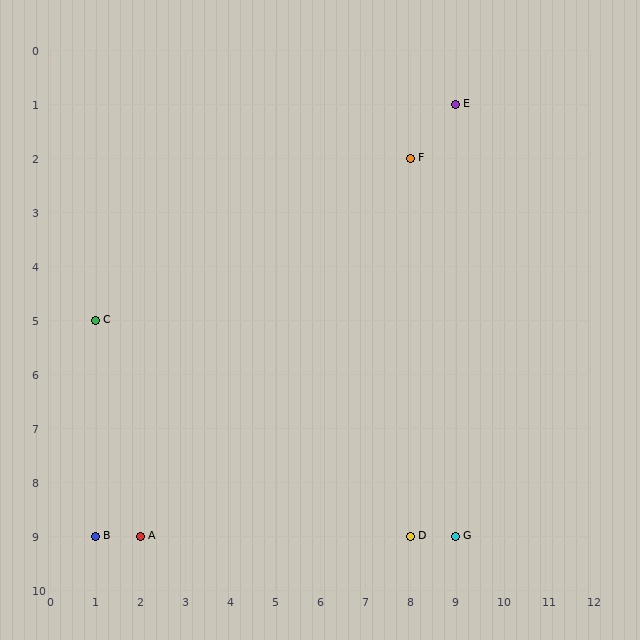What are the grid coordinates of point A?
Point A is at grid coordinates (2, 9).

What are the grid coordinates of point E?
Point E is at grid coordinates (9, 1).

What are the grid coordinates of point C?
Point C is at grid coordinates (1, 5).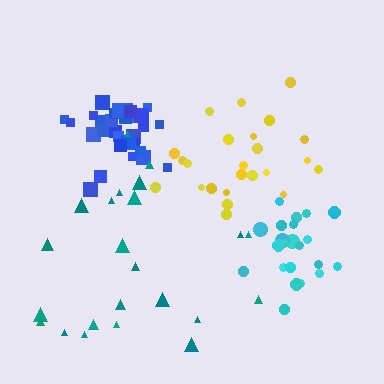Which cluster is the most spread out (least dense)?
Teal.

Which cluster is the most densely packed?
Blue.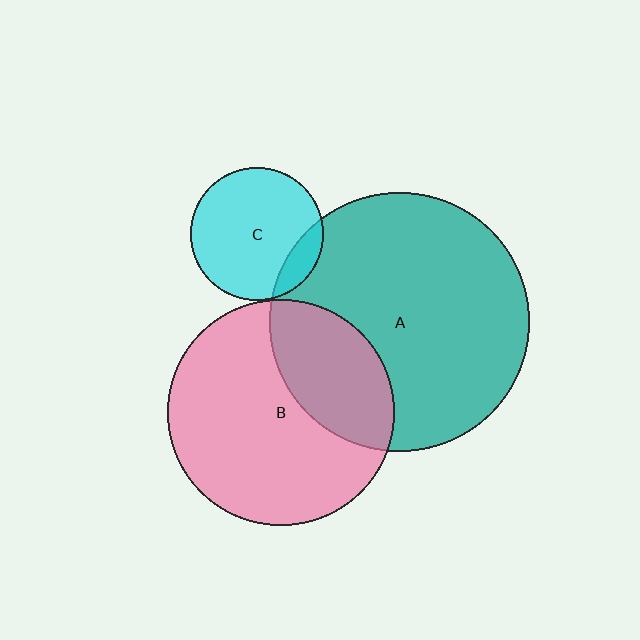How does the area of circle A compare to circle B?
Approximately 1.3 times.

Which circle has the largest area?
Circle A (teal).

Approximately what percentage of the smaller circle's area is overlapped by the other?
Approximately 30%.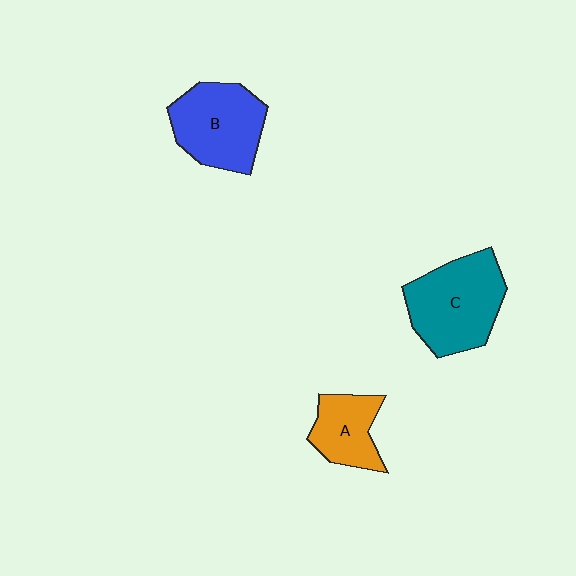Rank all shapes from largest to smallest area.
From largest to smallest: C (teal), B (blue), A (orange).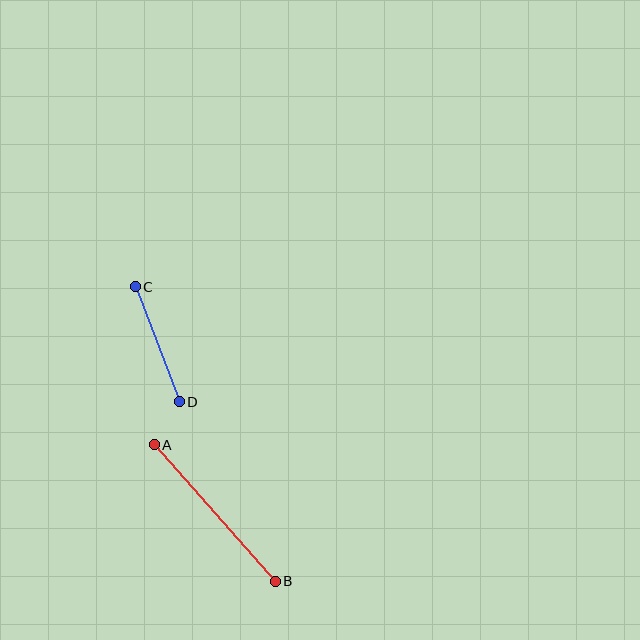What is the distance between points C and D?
The distance is approximately 123 pixels.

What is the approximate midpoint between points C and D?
The midpoint is at approximately (157, 344) pixels.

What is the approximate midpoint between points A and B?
The midpoint is at approximately (215, 513) pixels.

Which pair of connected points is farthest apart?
Points A and B are farthest apart.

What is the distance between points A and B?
The distance is approximately 182 pixels.